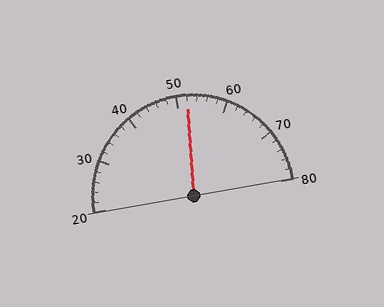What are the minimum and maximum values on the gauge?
The gauge ranges from 20 to 80.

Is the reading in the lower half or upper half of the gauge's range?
The reading is in the upper half of the range (20 to 80).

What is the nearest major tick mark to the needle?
The nearest major tick mark is 50.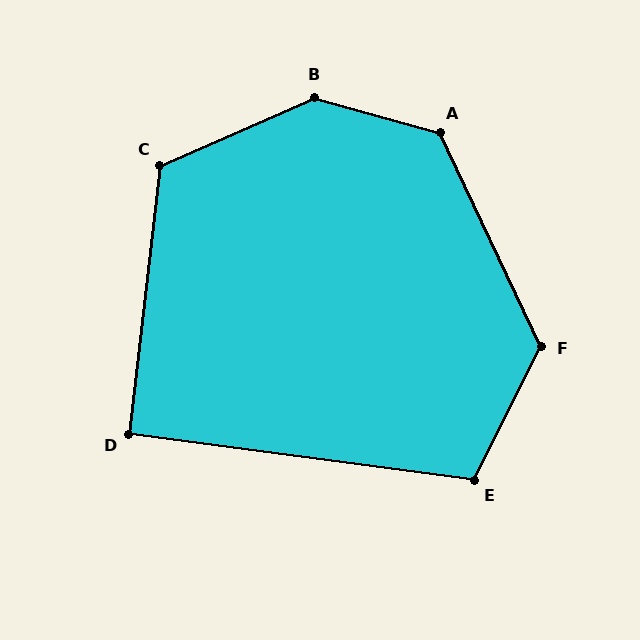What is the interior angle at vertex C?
Approximately 120 degrees (obtuse).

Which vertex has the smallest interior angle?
D, at approximately 91 degrees.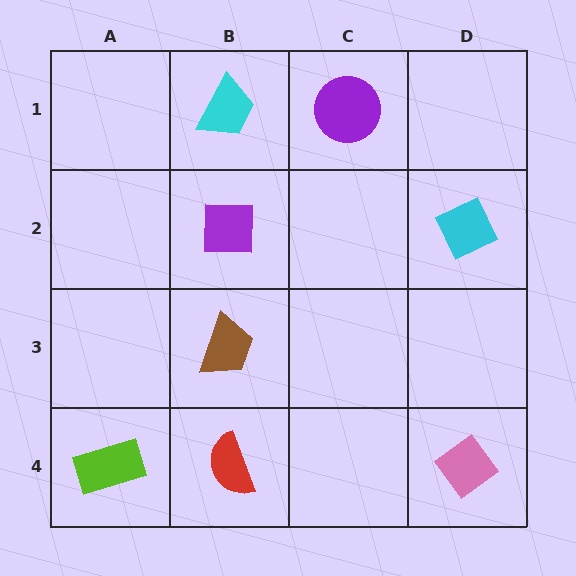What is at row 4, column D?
A pink diamond.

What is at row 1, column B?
A cyan trapezoid.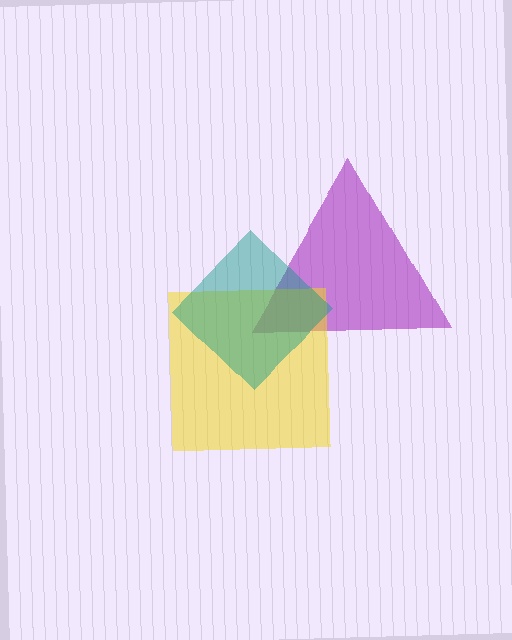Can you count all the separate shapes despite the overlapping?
Yes, there are 3 separate shapes.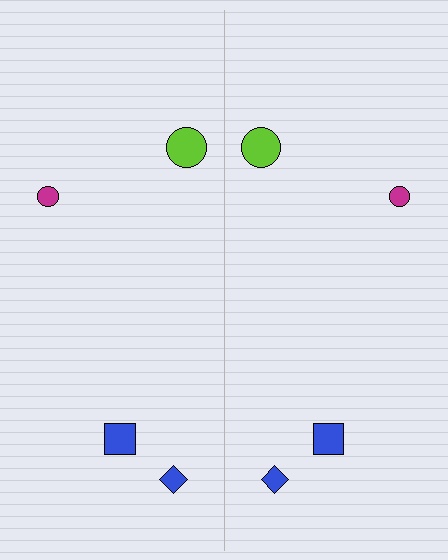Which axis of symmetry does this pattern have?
The pattern has a vertical axis of symmetry running through the center of the image.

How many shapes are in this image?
There are 8 shapes in this image.